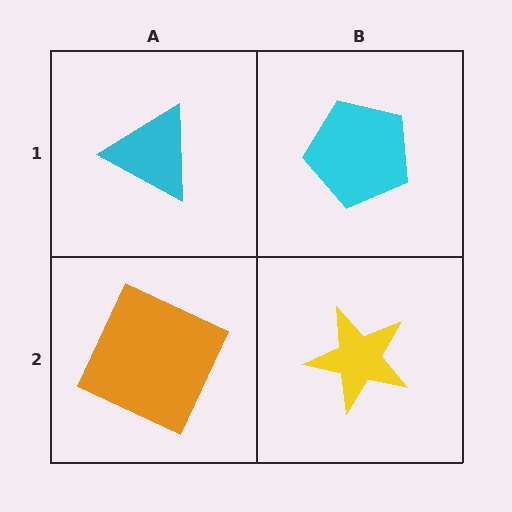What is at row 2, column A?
An orange square.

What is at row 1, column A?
A cyan triangle.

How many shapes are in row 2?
2 shapes.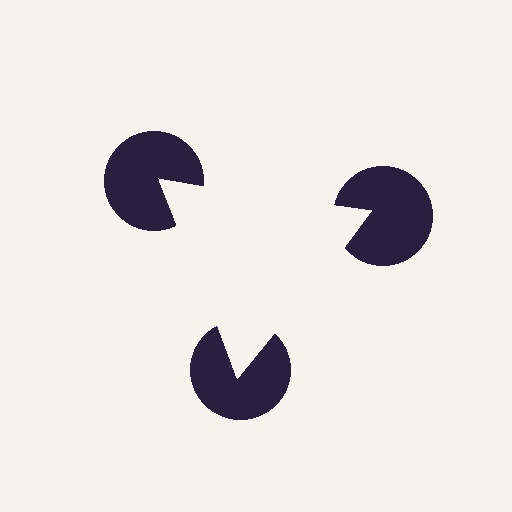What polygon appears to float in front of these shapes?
An illusory triangle — its edges are inferred from the aligned wedge cuts in the pac-man discs, not physically drawn.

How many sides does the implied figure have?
3 sides.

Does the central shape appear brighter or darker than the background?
It typically appears slightly brighter than the background, even though no actual brightness change is drawn.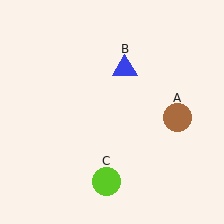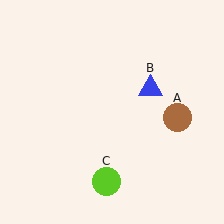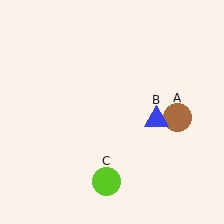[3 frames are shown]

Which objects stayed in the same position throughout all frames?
Brown circle (object A) and lime circle (object C) remained stationary.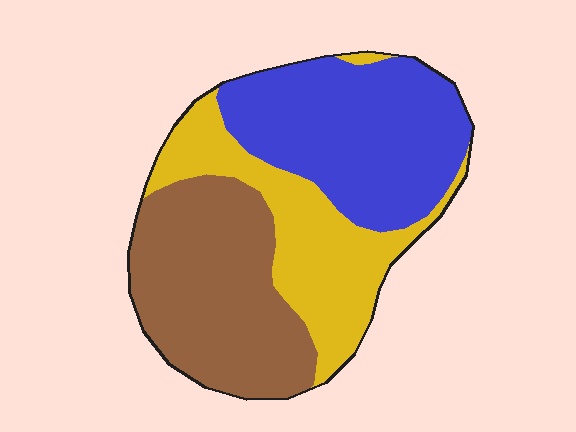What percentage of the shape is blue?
Blue covers about 35% of the shape.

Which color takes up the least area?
Yellow, at roughly 30%.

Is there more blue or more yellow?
Blue.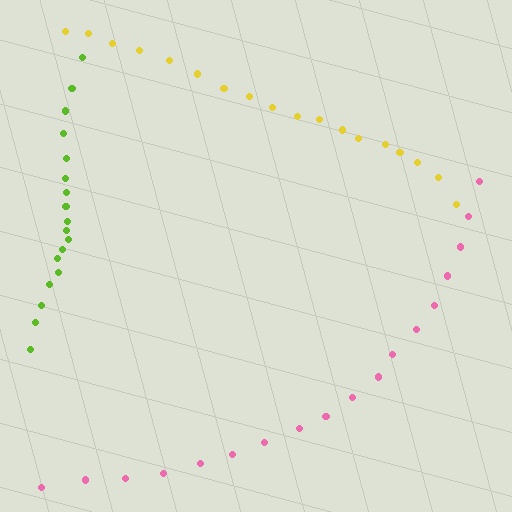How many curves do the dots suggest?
There are 3 distinct paths.